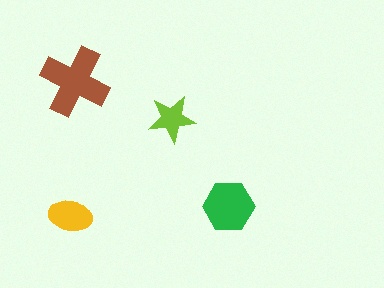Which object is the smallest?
The lime star.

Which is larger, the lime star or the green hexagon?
The green hexagon.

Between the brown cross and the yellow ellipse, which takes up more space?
The brown cross.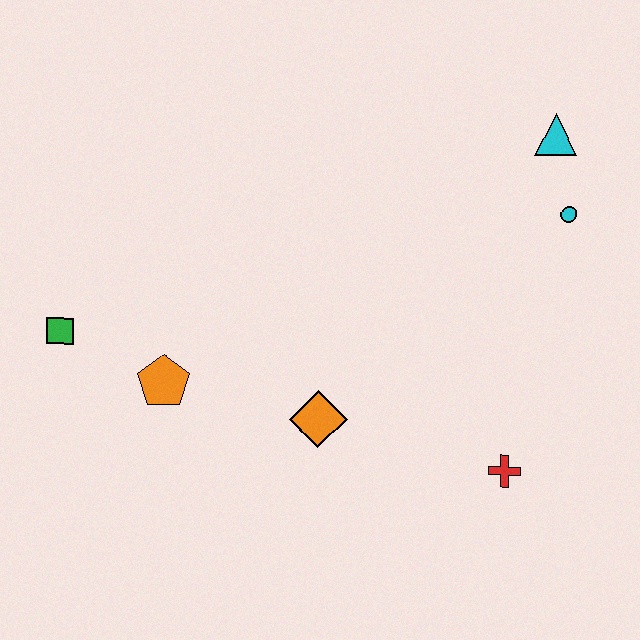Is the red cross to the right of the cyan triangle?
No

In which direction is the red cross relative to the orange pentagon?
The red cross is to the right of the orange pentagon.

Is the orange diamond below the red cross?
No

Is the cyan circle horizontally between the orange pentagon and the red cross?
No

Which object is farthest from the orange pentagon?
The cyan triangle is farthest from the orange pentagon.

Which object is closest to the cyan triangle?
The cyan circle is closest to the cyan triangle.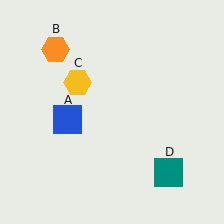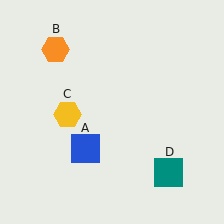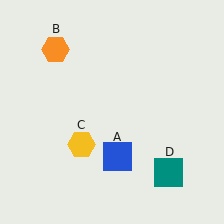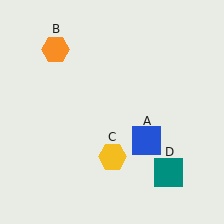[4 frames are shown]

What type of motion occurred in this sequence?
The blue square (object A), yellow hexagon (object C) rotated counterclockwise around the center of the scene.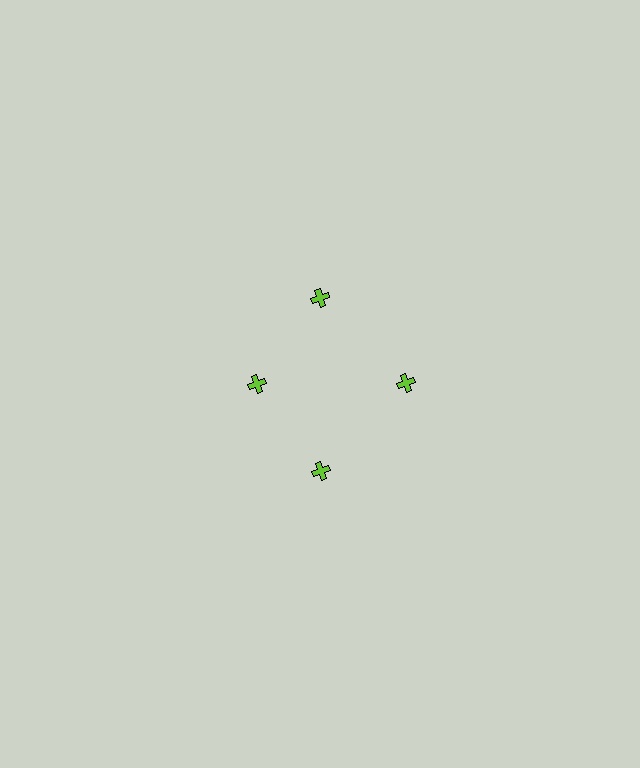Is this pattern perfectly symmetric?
No. The 4 lime crosses are arranged in a ring, but one element near the 9 o'clock position is pulled inward toward the center, breaking the 4-fold rotational symmetry.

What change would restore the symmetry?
The symmetry would be restored by moving it outward, back onto the ring so that all 4 crosses sit at equal angles and equal distance from the center.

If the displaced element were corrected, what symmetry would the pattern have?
It would have 4-fold rotational symmetry — the pattern would map onto itself every 90 degrees.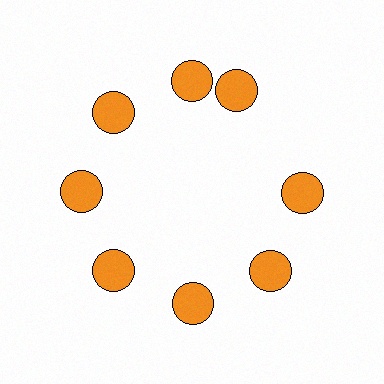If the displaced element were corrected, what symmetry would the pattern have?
It would have 8-fold rotational symmetry — the pattern would map onto itself every 45 degrees.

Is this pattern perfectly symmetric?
No. The 8 orange circles are arranged in a ring, but one element near the 2 o'clock position is rotated out of alignment along the ring, breaking the 8-fold rotational symmetry.